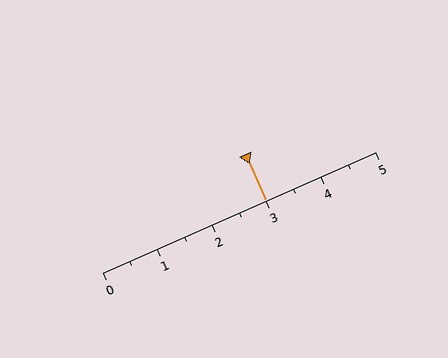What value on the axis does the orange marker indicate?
The marker indicates approximately 3.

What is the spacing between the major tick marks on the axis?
The major ticks are spaced 1 apart.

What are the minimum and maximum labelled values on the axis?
The axis runs from 0 to 5.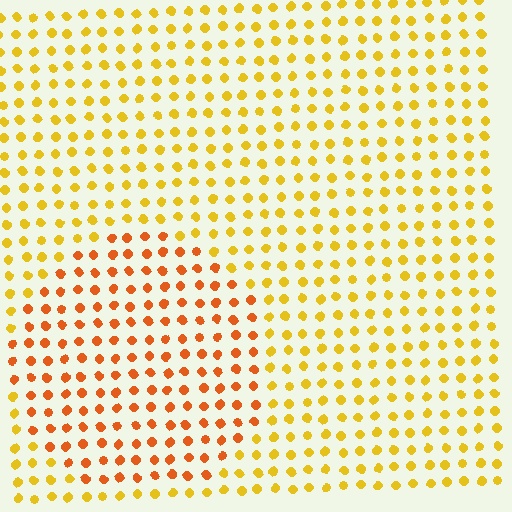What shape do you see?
I see a circle.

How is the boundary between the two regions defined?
The boundary is defined purely by a slight shift in hue (about 30 degrees). Spacing, size, and orientation are identical on both sides.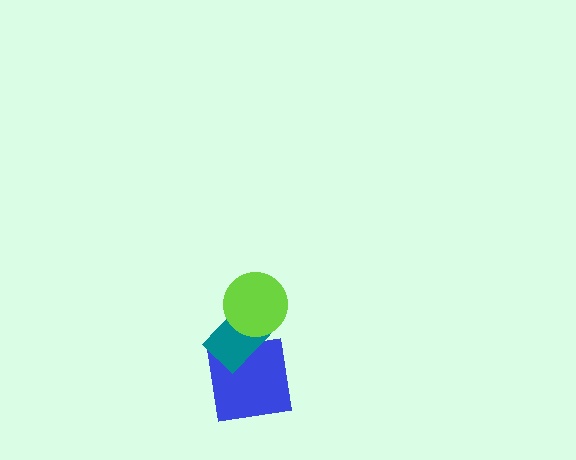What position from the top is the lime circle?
The lime circle is 1st from the top.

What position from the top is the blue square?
The blue square is 3rd from the top.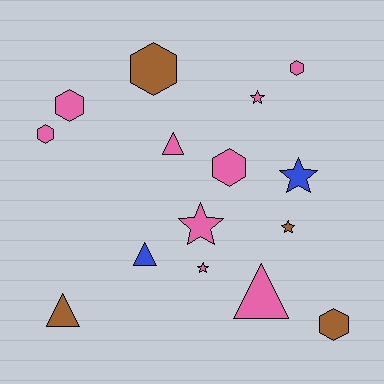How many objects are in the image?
There are 15 objects.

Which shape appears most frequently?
Hexagon, with 6 objects.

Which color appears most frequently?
Pink, with 9 objects.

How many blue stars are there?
There is 1 blue star.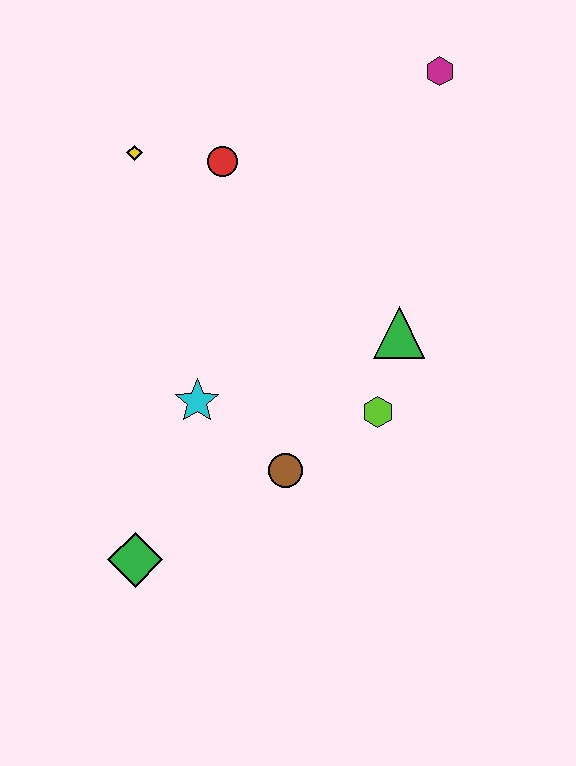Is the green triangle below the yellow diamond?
Yes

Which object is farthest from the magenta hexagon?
The green diamond is farthest from the magenta hexagon.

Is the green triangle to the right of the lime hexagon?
Yes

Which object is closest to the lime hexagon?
The green triangle is closest to the lime hexagon.